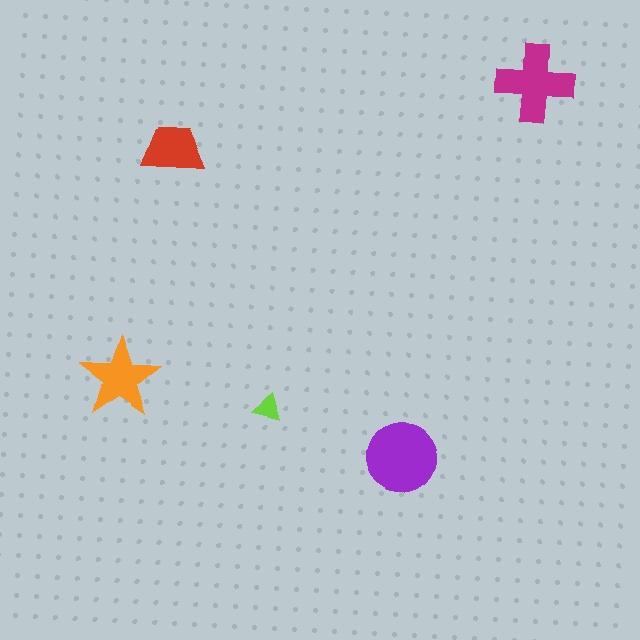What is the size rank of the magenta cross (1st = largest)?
2nd.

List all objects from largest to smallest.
The purple circle, the magenta cross, the orange star, the red trapezoid, the lime triangle.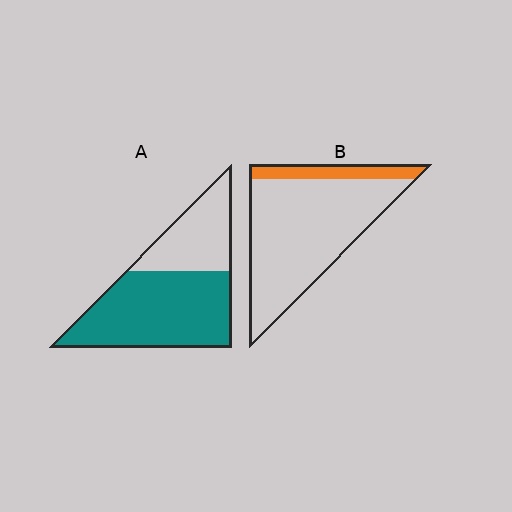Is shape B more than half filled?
No.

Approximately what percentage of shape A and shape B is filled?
A is approximately 65% and B is approximately 15%.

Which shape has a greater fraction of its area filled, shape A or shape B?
Shape A.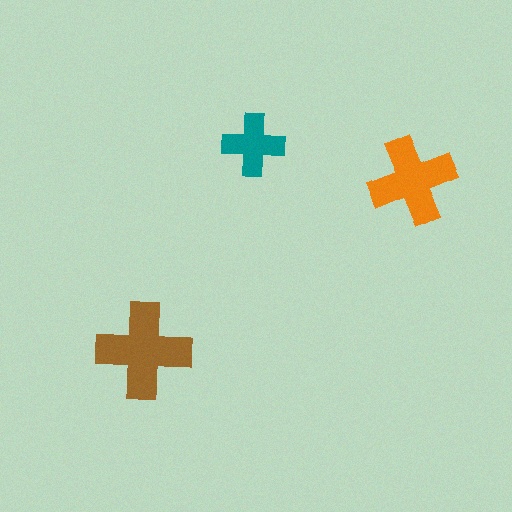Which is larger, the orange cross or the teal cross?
The orange one.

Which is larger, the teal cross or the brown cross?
The brown one.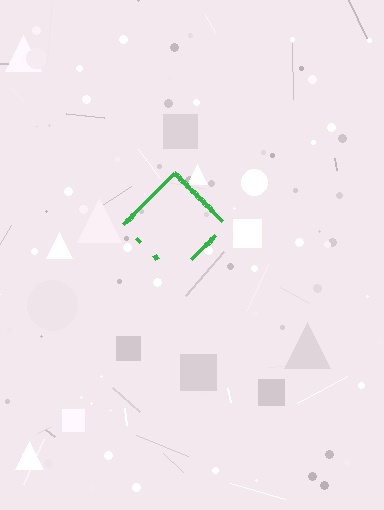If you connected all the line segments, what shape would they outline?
They would outline a diamond.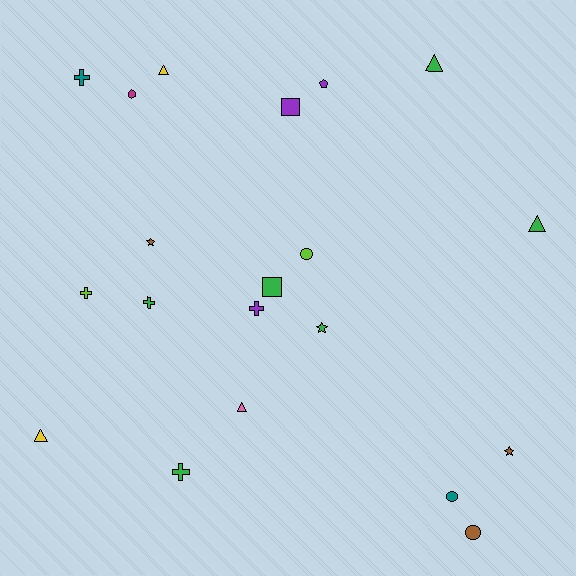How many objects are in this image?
There are 20 objects.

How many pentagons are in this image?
There is 1 pentagon.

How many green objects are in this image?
There are 6 green objects.